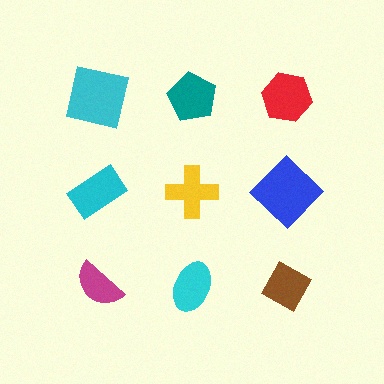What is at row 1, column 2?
A teal pentagon.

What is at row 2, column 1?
A cyan rectangle.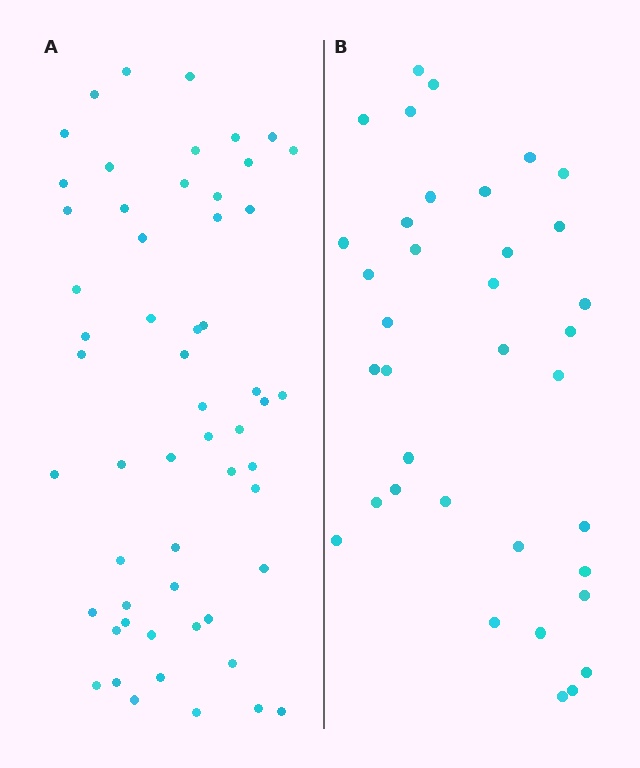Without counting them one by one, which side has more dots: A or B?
Region A (the left region) has more dots.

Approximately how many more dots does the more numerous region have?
Region A has approximately 20 more dots than region B.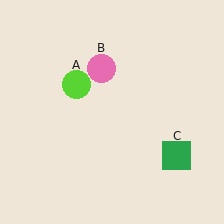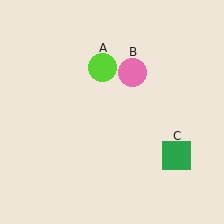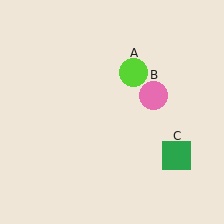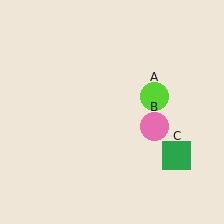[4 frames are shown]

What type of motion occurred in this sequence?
The lime circle (object A), pink circle (object B) rotated clockwise around the center of the scene.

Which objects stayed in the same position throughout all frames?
Green square (object C) remained stationary.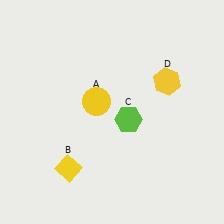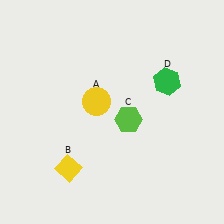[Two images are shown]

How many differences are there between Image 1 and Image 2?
There is 1 difference between the two images.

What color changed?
The hexagon (D) changed from yellow in Image 1 to green in Image 2.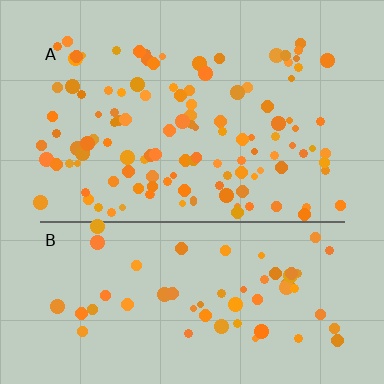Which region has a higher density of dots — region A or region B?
A (the top).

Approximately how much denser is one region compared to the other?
Approximately 2.0× — region A over region B.